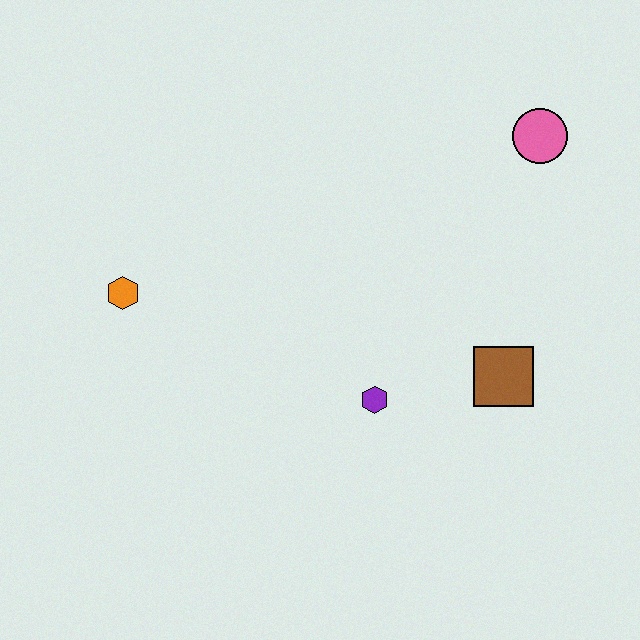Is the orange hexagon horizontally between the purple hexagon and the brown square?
No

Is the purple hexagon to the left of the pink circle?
Yes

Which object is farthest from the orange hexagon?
The pink circle is farthest from the orange hexagon.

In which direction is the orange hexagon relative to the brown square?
The orange hexagon is to the left of the brown square.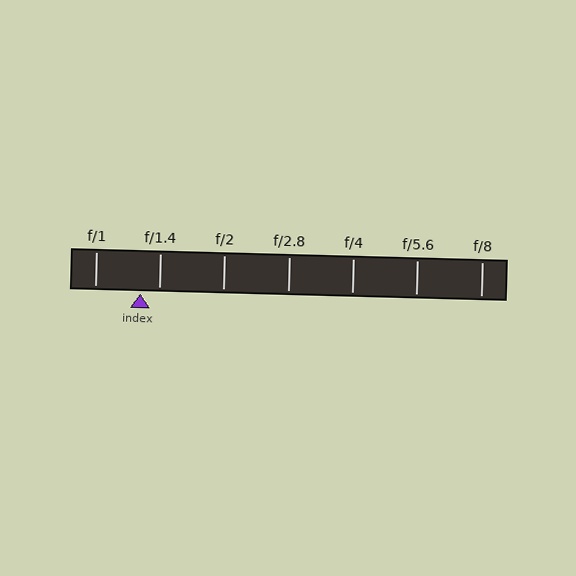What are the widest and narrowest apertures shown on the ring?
The widest aperture shown is f/1 and the narrowest is f/8.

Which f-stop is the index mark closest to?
The index mark is closest to f/1.4.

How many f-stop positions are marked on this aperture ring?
There are 7 f-stop positions marked.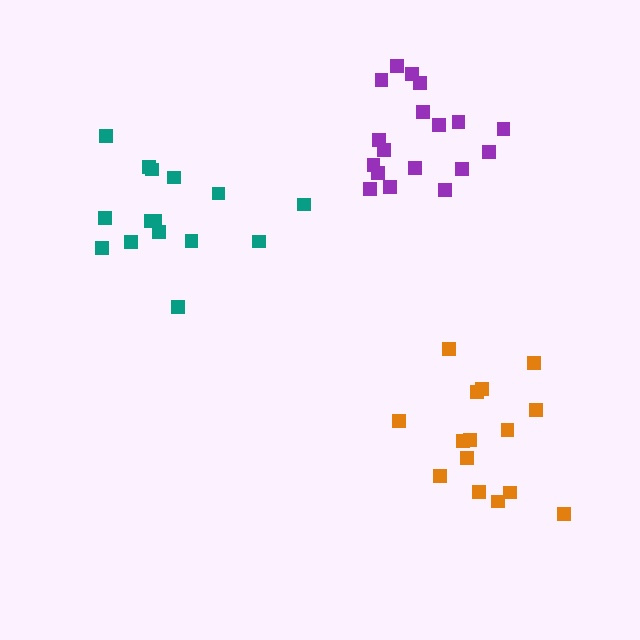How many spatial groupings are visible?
There are 3 spatial groupings.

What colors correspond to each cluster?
The clusters are colored: orange, teal, purple.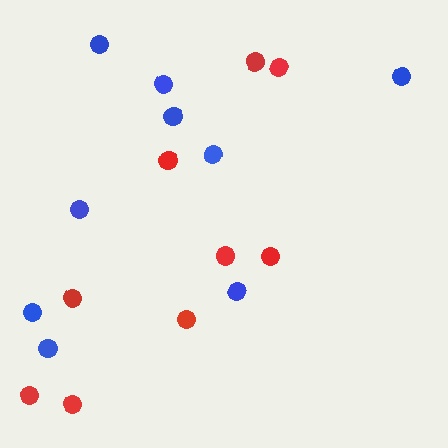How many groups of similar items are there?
There are 2 groups: one group of red circles (9) and one group of blue circles (9).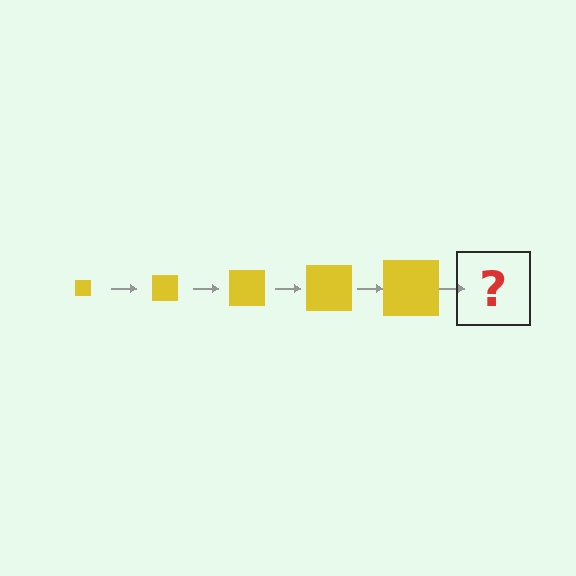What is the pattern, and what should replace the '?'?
The pattern is that the square gets progressively larger each step. The '?' should be a yellow square, larger than the previous one.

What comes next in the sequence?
The next element should be a yellow square, larger than the previous one.